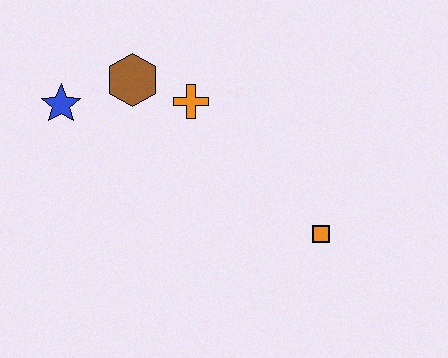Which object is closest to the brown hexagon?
The orange cross is closest to the brown hexagon.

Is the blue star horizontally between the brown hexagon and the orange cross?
No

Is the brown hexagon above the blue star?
Yes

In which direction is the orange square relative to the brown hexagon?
The orange square is to the right of the brown hexagon.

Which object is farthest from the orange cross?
The orange square is farthest from the orange cross.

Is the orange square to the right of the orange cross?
Yes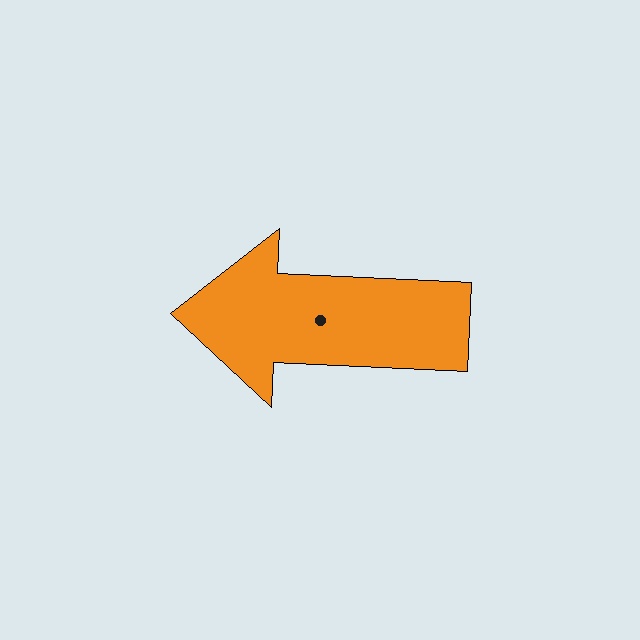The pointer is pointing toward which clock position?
Roughly 9 o'clock.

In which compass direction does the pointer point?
West.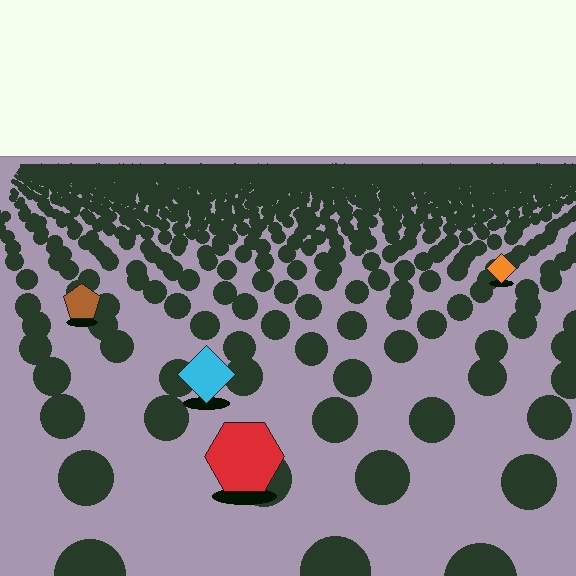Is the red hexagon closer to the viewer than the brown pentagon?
Yes. The red hexagon is closer — you can tell from the texture gradient: the ground texture is coarser near it.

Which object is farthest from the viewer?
The orange diamond is farthest from the viewer. It appears smaller and the ground texture around it is denser.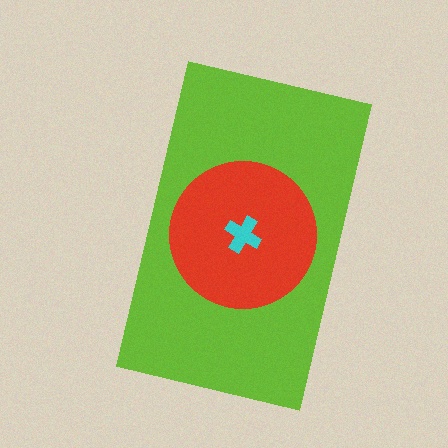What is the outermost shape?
The lime rectangle.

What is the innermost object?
The cyan cross.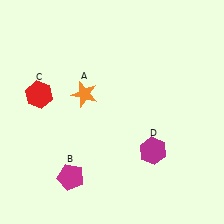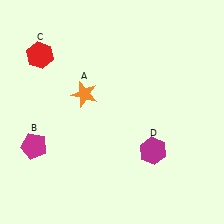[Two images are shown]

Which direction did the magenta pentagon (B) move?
The magenta pentagon (B) moved left.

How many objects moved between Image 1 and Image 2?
2 objects moved between the two images.